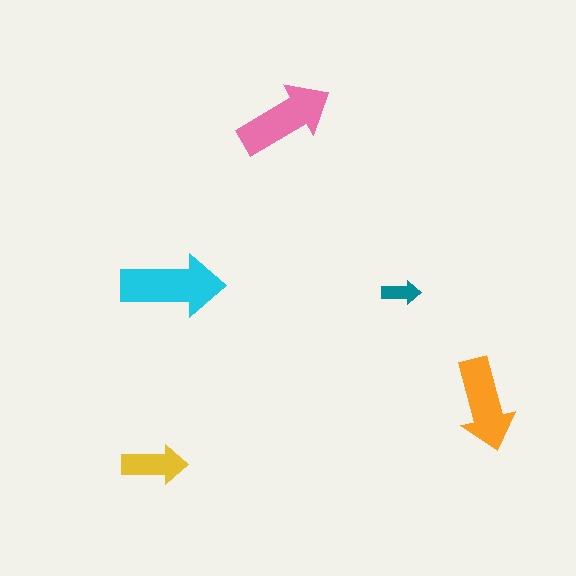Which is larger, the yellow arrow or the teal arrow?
The yellow one.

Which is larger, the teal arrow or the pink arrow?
The pink one.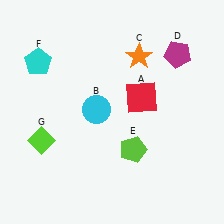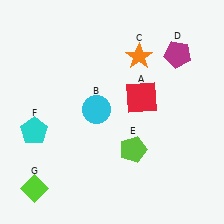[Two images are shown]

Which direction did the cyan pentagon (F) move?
The cyan pentagon (F) moved down.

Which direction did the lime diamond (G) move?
The lime diamond (G) moved down.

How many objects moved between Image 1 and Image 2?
2 objects moved between the two images.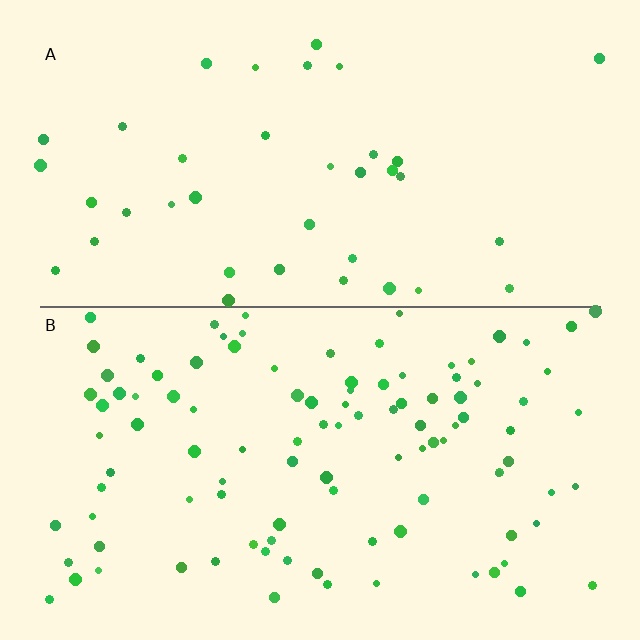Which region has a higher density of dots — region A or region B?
B (the bottom).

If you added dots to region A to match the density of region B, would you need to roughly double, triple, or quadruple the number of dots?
Approximately triple.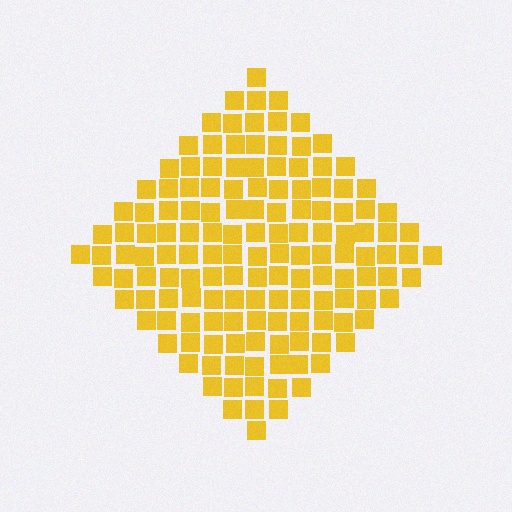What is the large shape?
The large shape is a diamond.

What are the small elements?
The small elements are squares.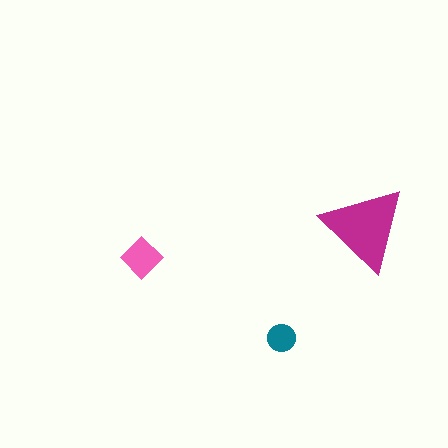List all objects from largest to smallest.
The magenta triangle, the pink diamond, the teal circle.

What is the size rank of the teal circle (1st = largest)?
3rd.